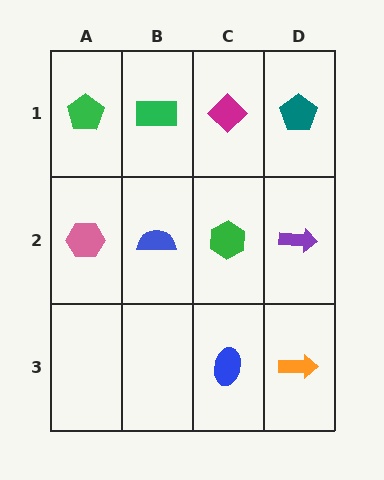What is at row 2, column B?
A blue semicircle.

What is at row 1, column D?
A teal pentagon.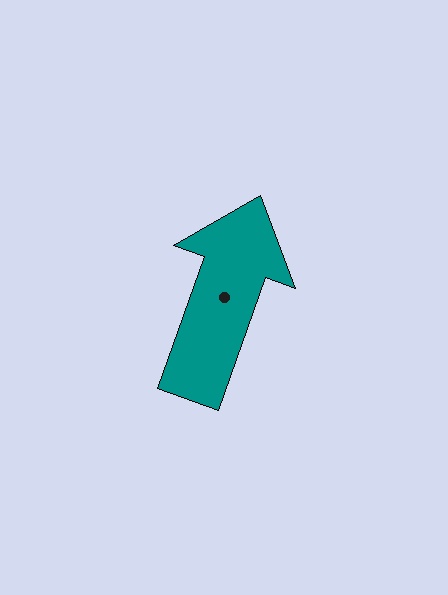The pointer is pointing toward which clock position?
Roughly 1 o'clock.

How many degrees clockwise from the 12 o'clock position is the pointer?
Approximately 20 degrees.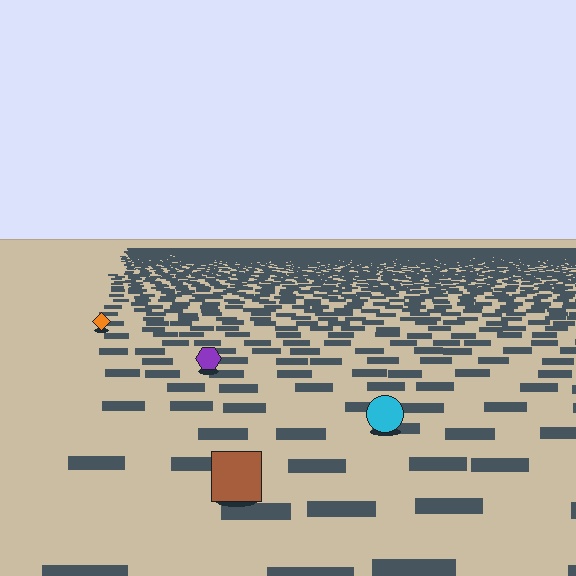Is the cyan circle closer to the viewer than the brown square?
No. The brown square is closer — you can tell from the texture gradient: the ground texture is coarser near it.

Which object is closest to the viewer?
The brown square is closest. The texture marks near it are larger and more spread out.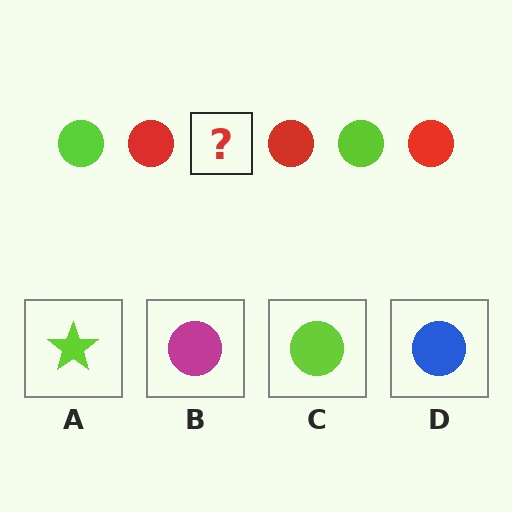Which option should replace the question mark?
Option C.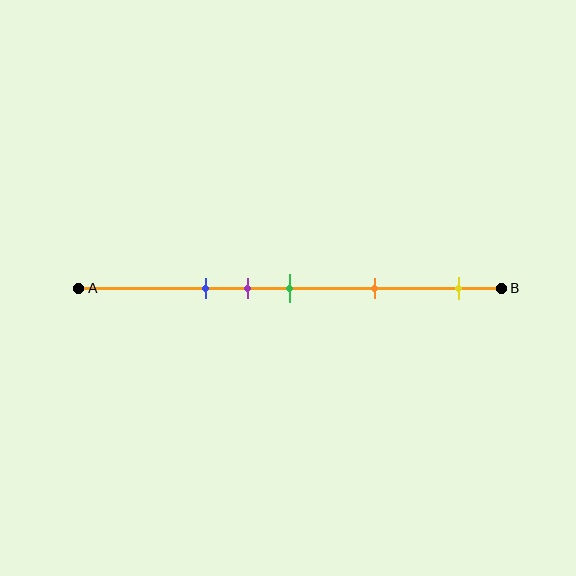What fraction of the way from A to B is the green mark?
The green mark is approximately 50% (0.5) of the way from A to B.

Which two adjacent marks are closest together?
The purple and green marks are the closest adjacent pair.